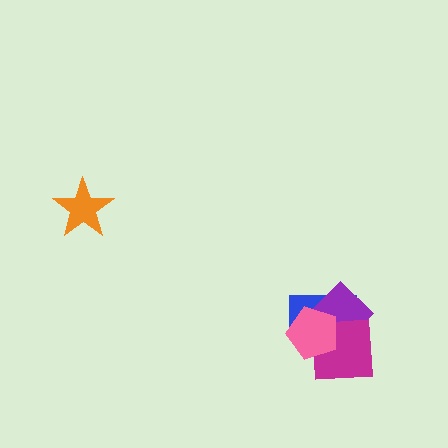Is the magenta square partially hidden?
Yes, it is partially covered by another shape.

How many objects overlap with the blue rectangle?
3 objects overlap with the blue rectangle.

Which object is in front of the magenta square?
The pink pentagon is in front of the magenta square.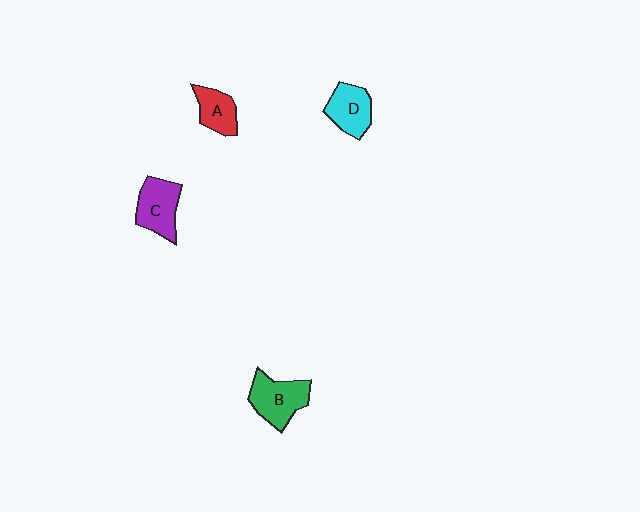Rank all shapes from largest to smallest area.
From largest to smallest: B (green), C (purple), D (cyan), A (red).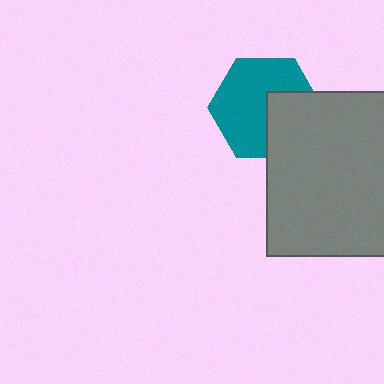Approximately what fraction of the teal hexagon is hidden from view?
Roughly 35% of the teal hexagon is hidden behind the gray rectangle.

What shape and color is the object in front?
The object in front is a gray rectangle.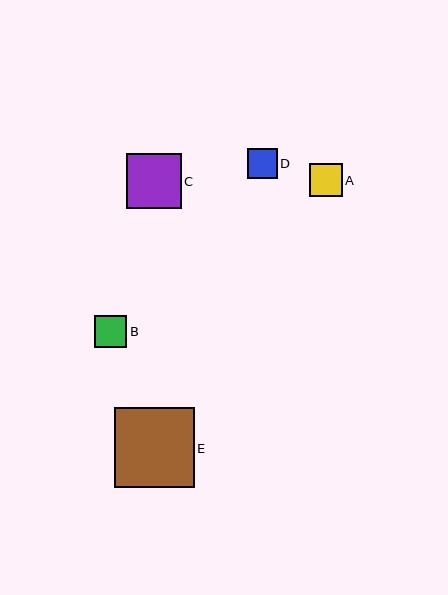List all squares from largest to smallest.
From largest to smallest: E, C, A, B, D.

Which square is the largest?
Square E is the largest with a size of approximately 80 pixels.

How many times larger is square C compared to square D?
Square C is approximately 1.9 times the size of square D.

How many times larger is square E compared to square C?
Square E is approximately 1.5 times the size of square C.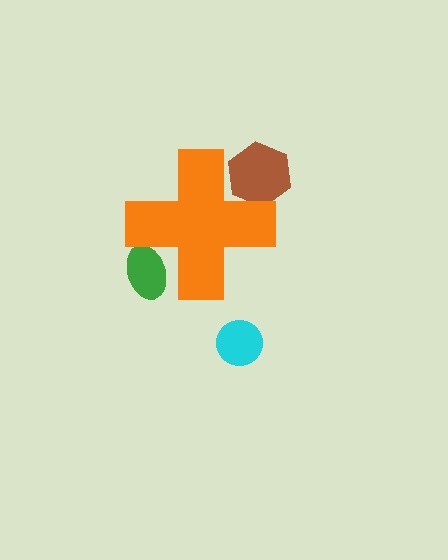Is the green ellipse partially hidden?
Yes, the green ellipse is partially hidden behind the orange cross.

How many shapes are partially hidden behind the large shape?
2 shapes are partially hidden.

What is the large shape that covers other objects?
An orange cross.